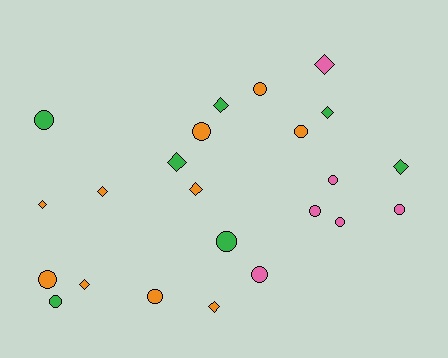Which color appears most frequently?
Orange, with 10 objects.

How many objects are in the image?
There are 23 objects.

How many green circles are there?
There are 3 green circles.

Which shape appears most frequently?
Circle, with 13 objects.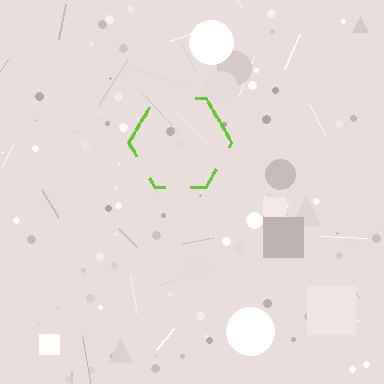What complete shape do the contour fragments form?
The contour fragments form a hexagon.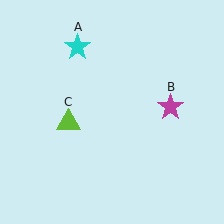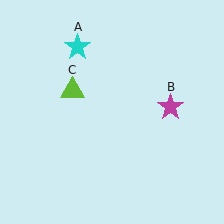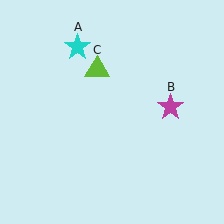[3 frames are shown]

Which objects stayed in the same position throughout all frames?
Cyan star (object A) and magenta star (object B) remained stationary.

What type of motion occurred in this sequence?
The lime triangle (object C) rotated clockwise around the center of the scene.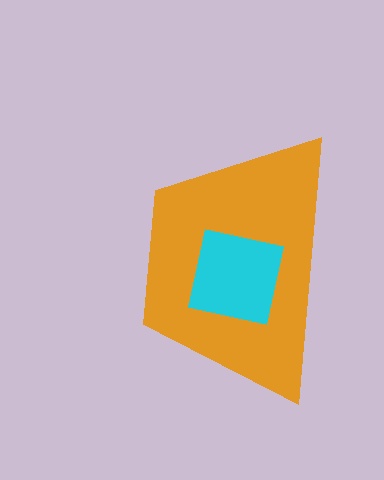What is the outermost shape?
The orange trapezoid.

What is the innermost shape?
The cyan square.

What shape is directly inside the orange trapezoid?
The cyan square.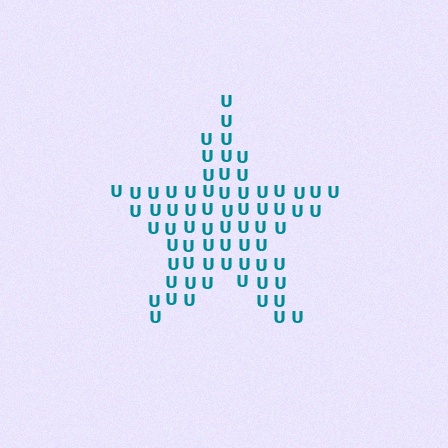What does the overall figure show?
The overall figure shows a star.